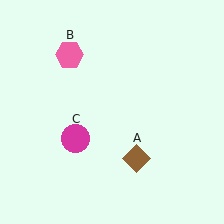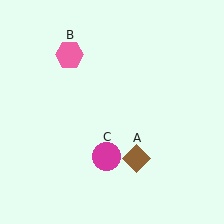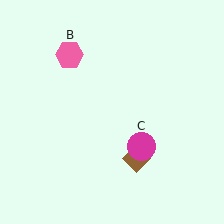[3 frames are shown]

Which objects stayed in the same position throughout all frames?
Brown diamond (object A) and pink hexagon (object B) remained stationary.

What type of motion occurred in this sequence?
The magenta circle (object C) rotated counterclockwise around the center of the scene.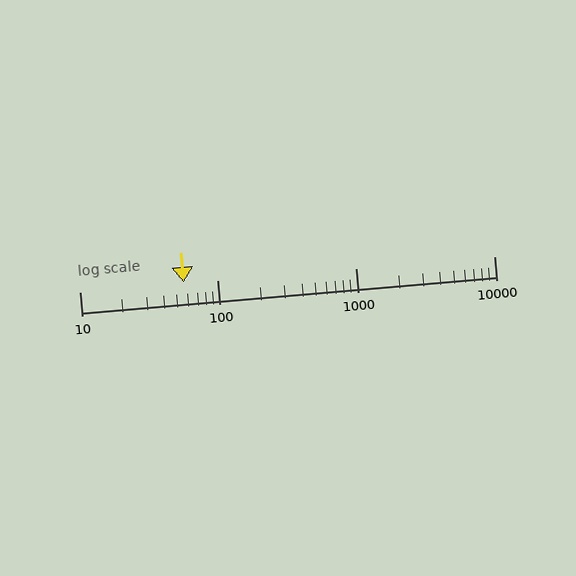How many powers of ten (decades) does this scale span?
The scale spans 3 decades, from 10 to 10000.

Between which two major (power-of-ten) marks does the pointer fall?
The pointer is between 10 and 100.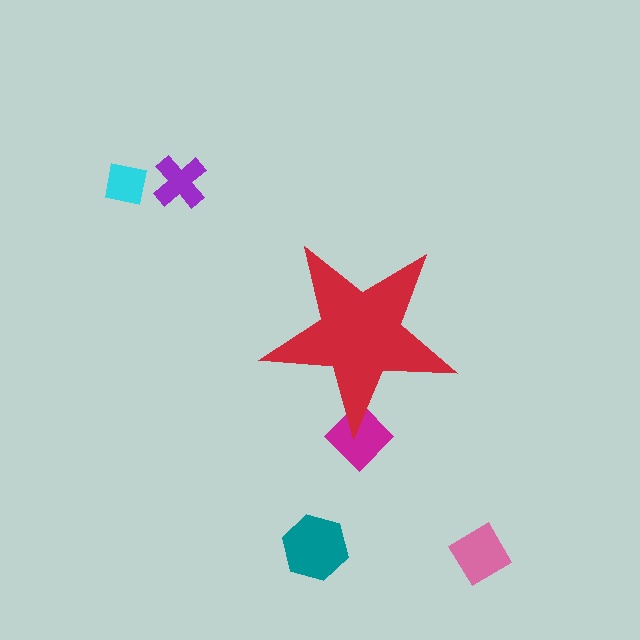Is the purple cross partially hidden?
No, the purple cross is fully visible.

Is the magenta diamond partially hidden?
Yes, the magenta diamond is partially hidden behind the red star.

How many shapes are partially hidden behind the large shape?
1 shape is partially hidden.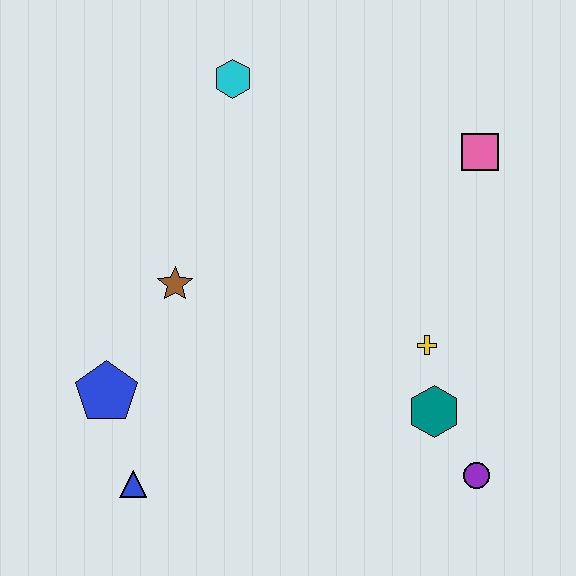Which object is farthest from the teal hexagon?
The cyan hexagon is farthest from the teal hexagon.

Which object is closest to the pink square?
The yellow cross is closest to the pink square.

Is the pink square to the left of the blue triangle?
No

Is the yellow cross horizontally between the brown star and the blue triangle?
No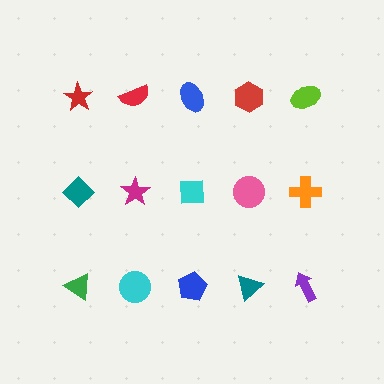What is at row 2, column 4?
A pink circle.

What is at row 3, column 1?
A green triangle.